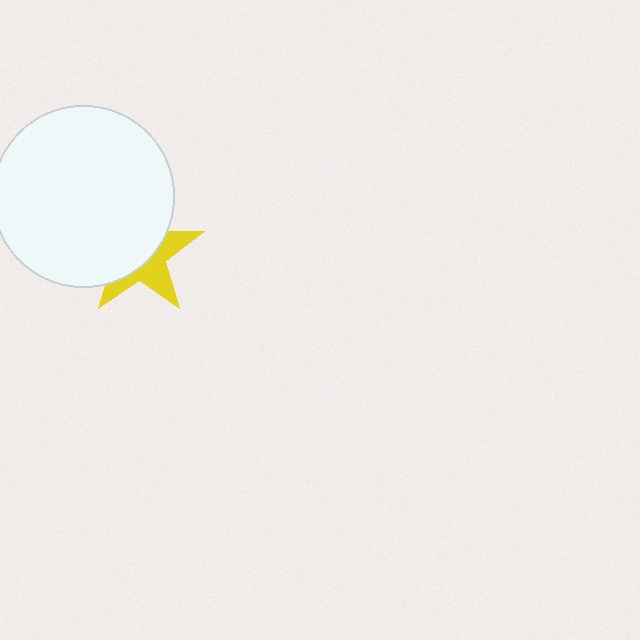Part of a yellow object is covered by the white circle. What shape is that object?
It is a star.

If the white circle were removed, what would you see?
You would see the complete yellow star.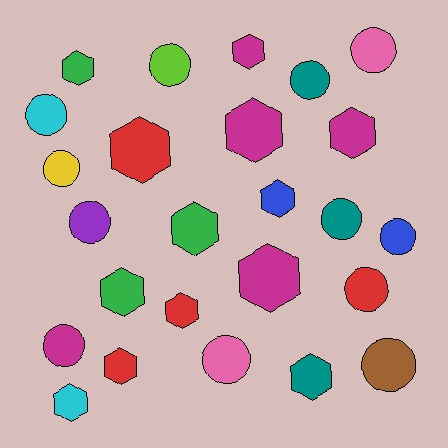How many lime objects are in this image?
There is 1 lime object.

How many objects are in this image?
There are 25 objects.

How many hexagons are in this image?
There are 13 hexagons.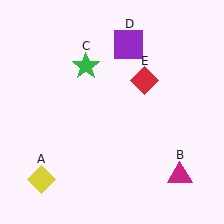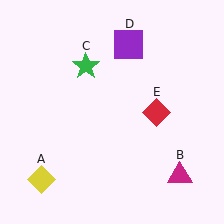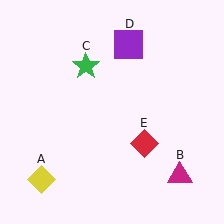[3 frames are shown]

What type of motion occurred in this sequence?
The red diamond (object E) rotated clockwise around the center of the scene.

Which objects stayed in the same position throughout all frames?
Yellow diamond (object A) and magenta triangle (object B) and green star (object C) and purple square (object D) remained stationary.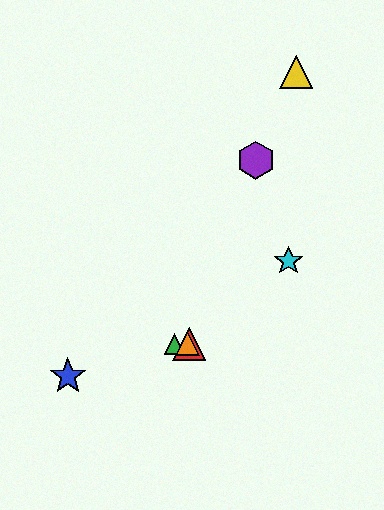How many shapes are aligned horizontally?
3 shapes (the red triangle, the green triangle, the orange triangle) are aligned horizontally.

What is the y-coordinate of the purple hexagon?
The purple hexagon is at y≈160.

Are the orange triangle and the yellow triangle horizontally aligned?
No, the orange triangle is at y≈344 and the yellow triangle is at y≈72.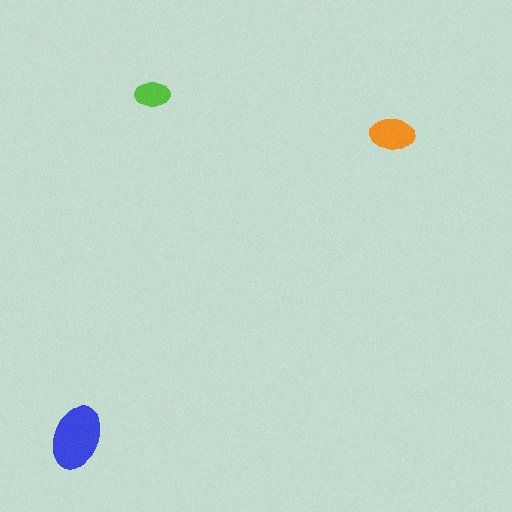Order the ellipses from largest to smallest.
the blue one, the orange one, the lime one.